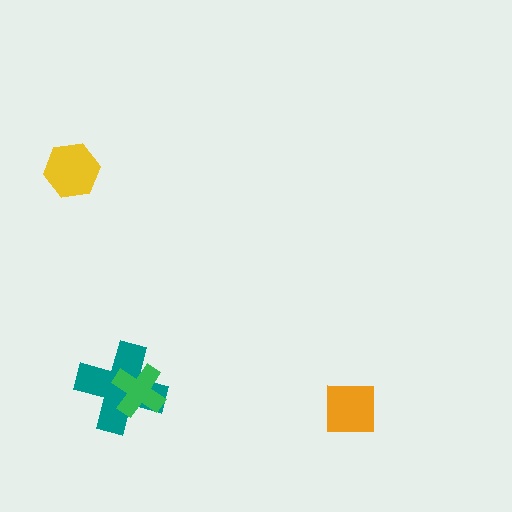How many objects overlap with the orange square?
0 objects overlap with the orange square.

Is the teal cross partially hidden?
Yes, it is partially covered by another shape.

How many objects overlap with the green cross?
1 object overlaps with the green cross.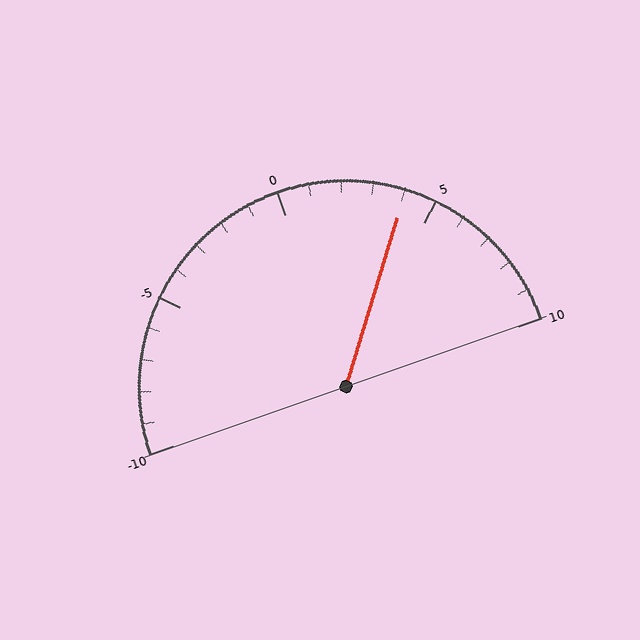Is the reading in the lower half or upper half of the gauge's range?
The reading is in the upper half of the range (-10 to 10).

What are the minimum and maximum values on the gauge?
The gauge ranges from -10 to 10.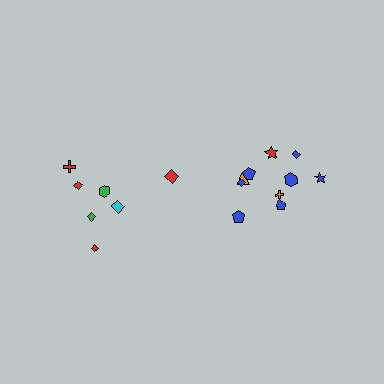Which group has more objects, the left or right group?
The right group.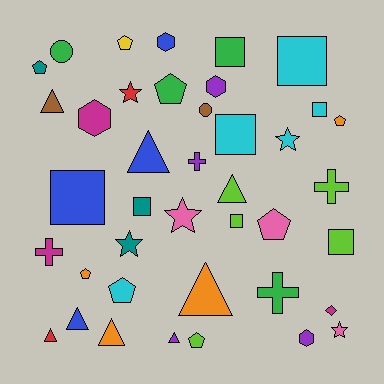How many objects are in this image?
There are 40 objects.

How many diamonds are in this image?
There is 1 diamond.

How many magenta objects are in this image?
There are 3 magenta objects.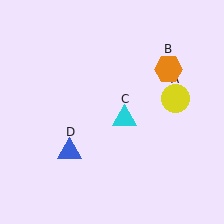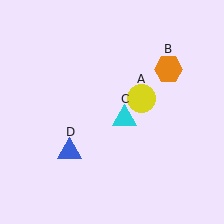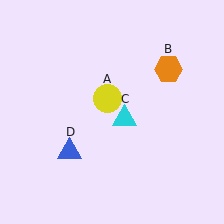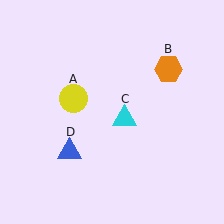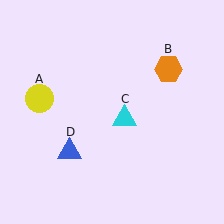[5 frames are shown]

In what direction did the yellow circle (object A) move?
The yellow circle (object A) moved left.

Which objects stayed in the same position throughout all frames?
Orange hexagon (object B) and cyan triangle (object C) and blue triangle (object D) remained stationary.